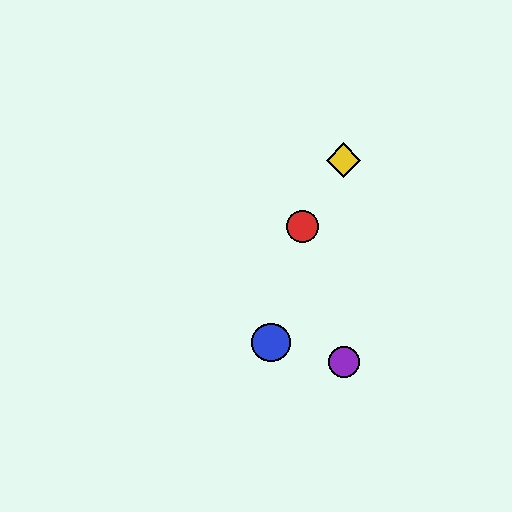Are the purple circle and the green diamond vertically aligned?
Yes, both are at x≈344.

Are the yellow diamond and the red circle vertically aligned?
No, the yellow diamond is at x≈344 and the red circle is at x≈302.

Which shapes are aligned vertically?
The green diamond, the yellow diamond, the purple circle are aligned vertically.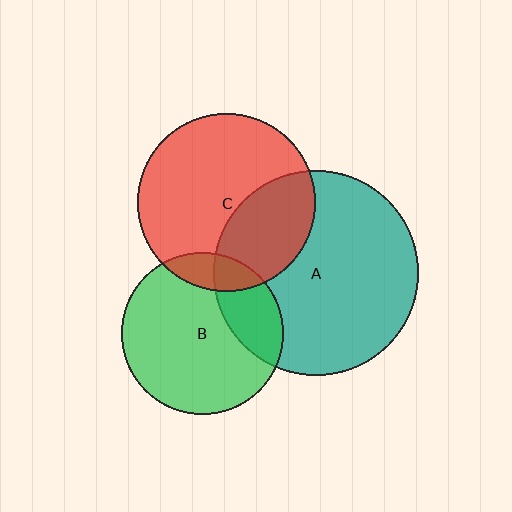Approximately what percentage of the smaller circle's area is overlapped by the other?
Approximately 35%.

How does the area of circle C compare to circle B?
Approximately 1.2 times.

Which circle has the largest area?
Circle A (teal).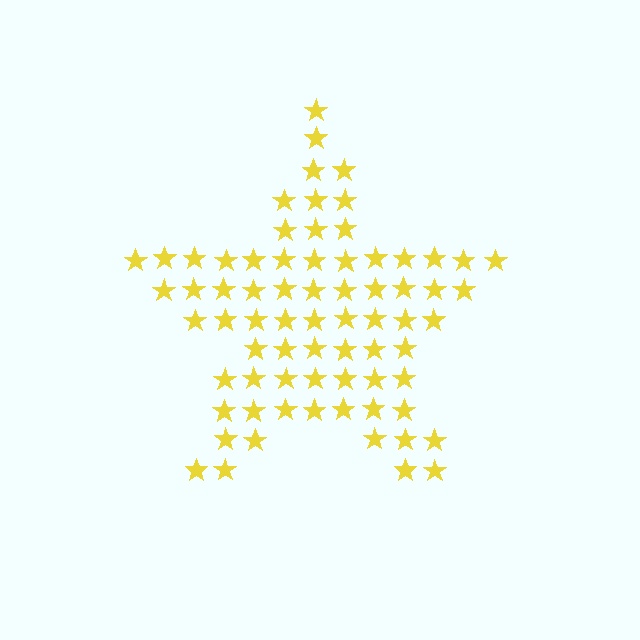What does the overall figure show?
The overall figure shows a star.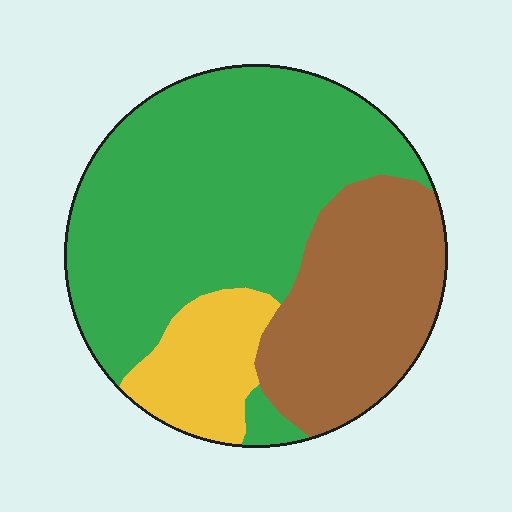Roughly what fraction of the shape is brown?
Brown covers about 30% of the shape.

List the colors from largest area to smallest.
From largest to smallest: green, brown, yellow.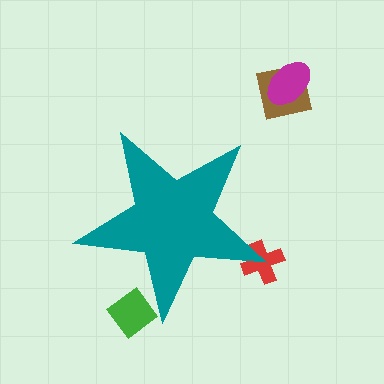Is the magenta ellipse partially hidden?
No, the magenta ellipse is fully visible.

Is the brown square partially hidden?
No, the brown square is fully visible.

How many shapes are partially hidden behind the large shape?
2 shapes are partially hidden.